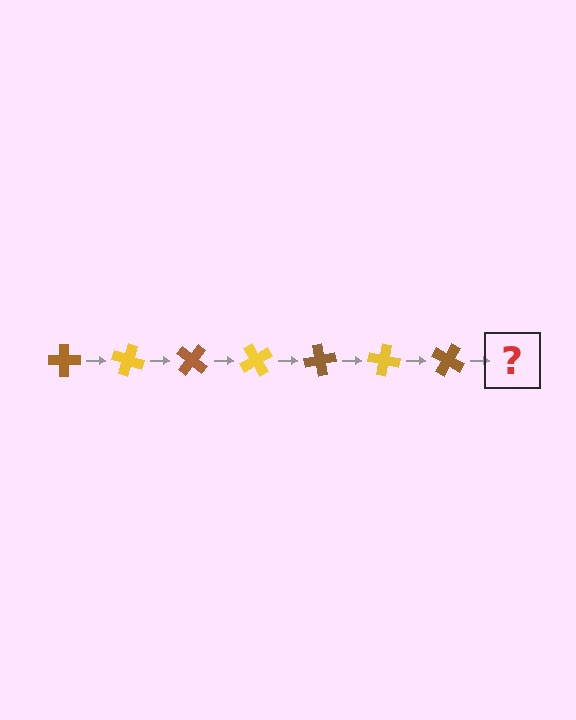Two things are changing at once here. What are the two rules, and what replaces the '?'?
The two rules are that it rotates 20 degrees each step and the color cycles through brown and yellow. The '?' should be a yellow cross, rotated 140 degrees from the start.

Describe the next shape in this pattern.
It should be a yellow cross, rotated 140 degrees from the start.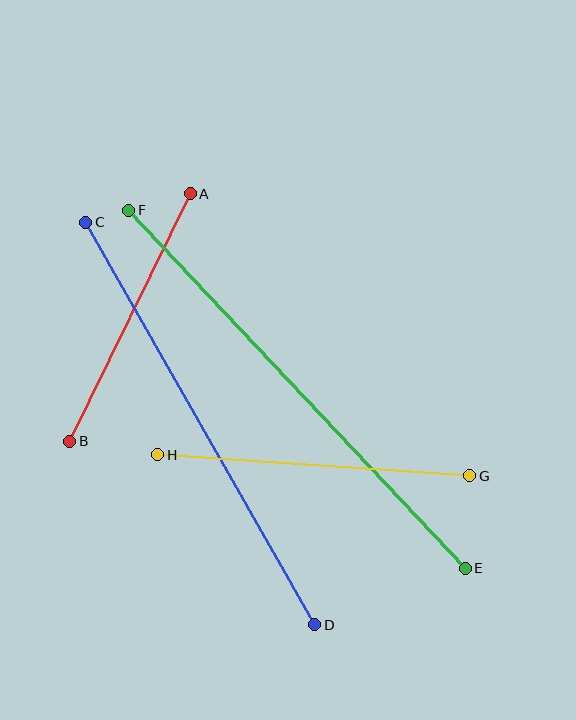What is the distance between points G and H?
The distance is approximately 313 pixels.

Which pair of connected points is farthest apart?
Points E and F are farthest apart.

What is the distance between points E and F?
The distance is approximately 491 pixels.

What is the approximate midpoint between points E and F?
The midpoint is at approximately (297, 389) pixels.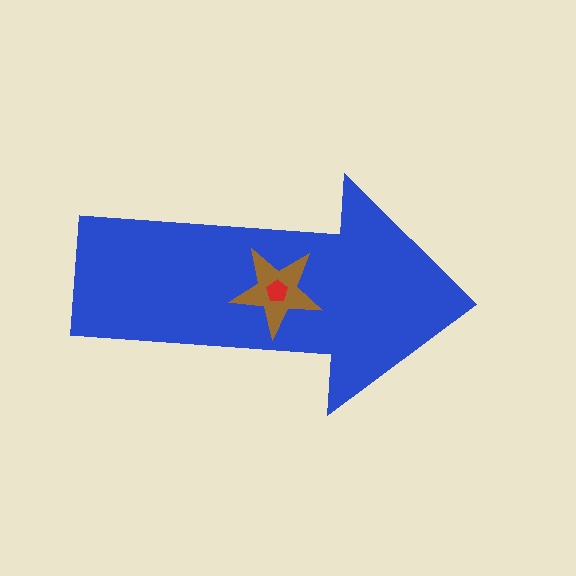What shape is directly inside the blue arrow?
The brown star.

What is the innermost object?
The red pentagon.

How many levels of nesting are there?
3.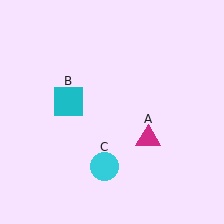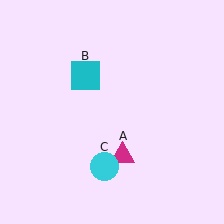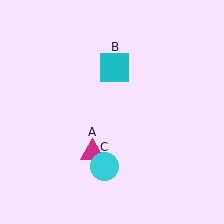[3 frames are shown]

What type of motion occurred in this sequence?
The magenta triangle (object A), cyan square (object B) rotated clockwise around the center of the scene.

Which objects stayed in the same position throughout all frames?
Cyan circle (object C) remained stationary.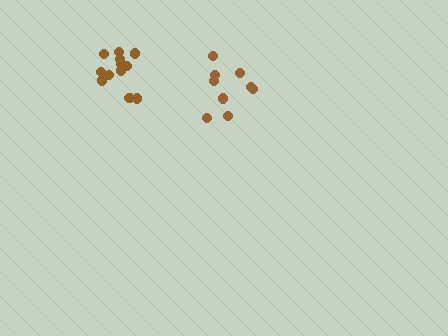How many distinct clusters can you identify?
There are 2 distinct clusters.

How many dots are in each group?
Group 1: 9 dots, Group 2: 12 dots (21 total).